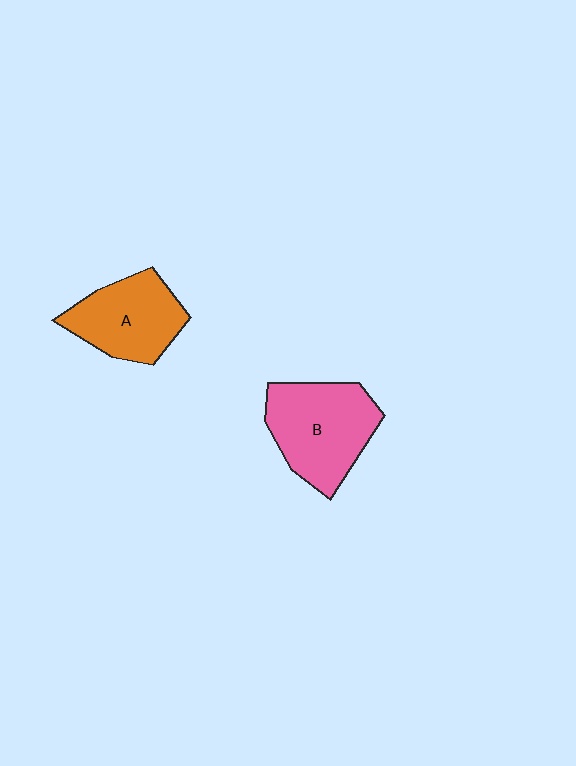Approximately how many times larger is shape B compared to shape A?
Approximately 1.2 times.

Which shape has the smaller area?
Shape A (orange).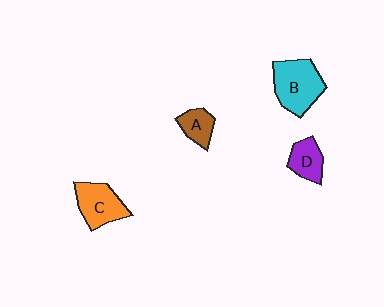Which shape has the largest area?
Shape B (cyan).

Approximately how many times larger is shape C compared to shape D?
Approximately 1.5 times.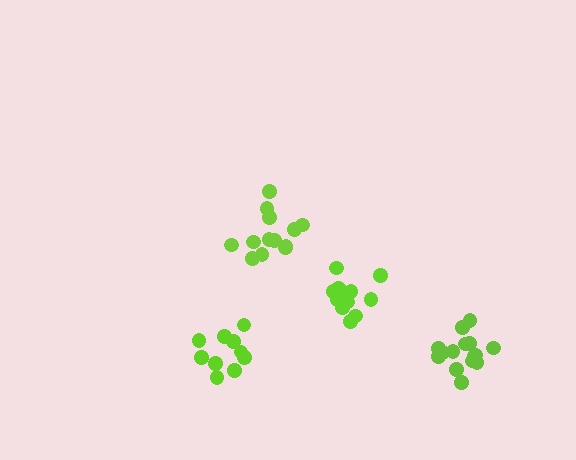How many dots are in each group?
Group 1: 10 dots, Group 2: 15 dots, Group 3: 13 dots, Group 4: 12 dots (50 total).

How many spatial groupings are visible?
There are 4 spatial groupings.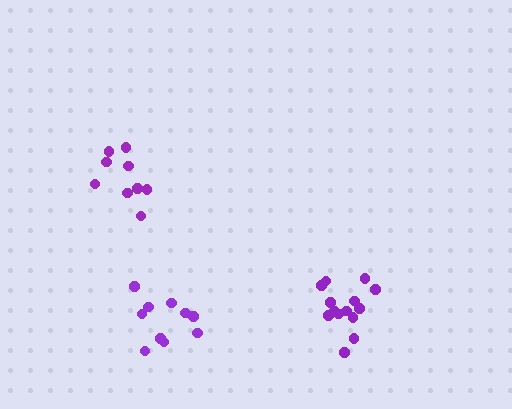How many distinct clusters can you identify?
There are 3 distinct clusters.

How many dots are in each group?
Group 1: 10 dots, Group 2: 9 dots, Group 3: 14 dots (33 total).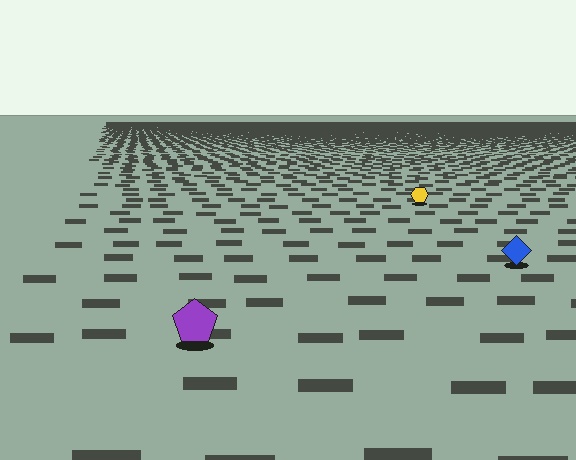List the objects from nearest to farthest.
From nearest to farthest: the purple pentagon, the blue diamond, the yellow hexagon.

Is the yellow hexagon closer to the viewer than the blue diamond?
No. The blue diamond is closer — you can tell from the texture gradient: the ground texture is coarser near it.